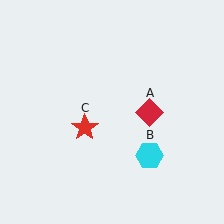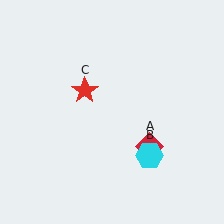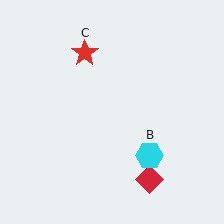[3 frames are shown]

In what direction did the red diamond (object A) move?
The red diamond (object A) moved down.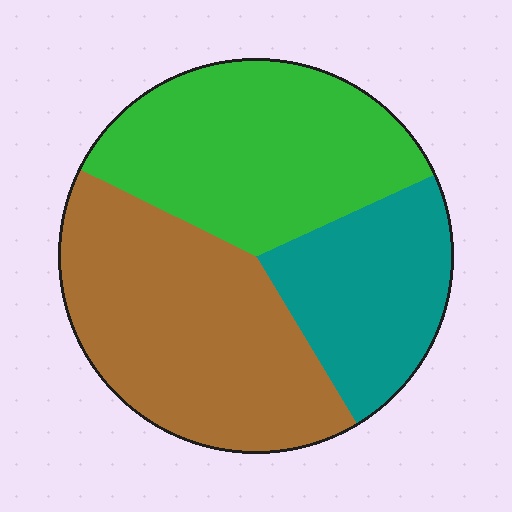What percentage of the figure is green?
Green covers roughly 35% of the figure.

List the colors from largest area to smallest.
From largest to smallest: brown, green, teal.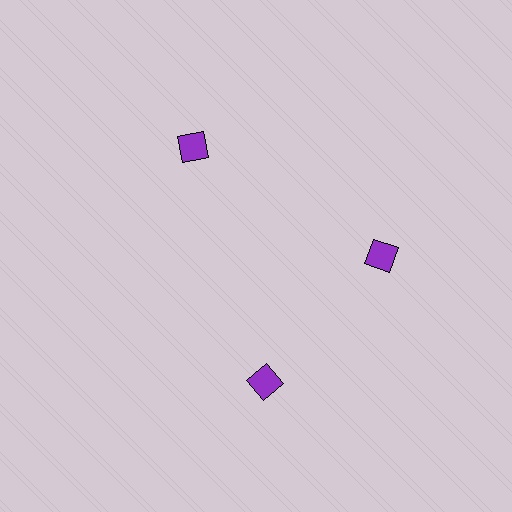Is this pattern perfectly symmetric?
No. The 3 purple squares are arranged in a ring, but one element near the 7 o'clock position is rotated out of alignment along the ring, breaking the 3-fold rotational symmetry.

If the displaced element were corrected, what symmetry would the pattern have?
It would have 3-fold rotational symmetry — the pattern would map onto itself every 120 degrees.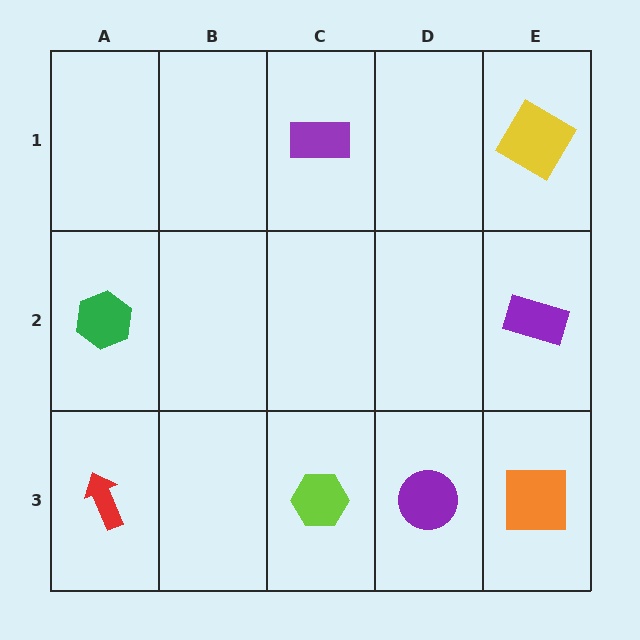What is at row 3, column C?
A lime hexagon.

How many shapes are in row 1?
2 shapes.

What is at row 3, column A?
A red arrow.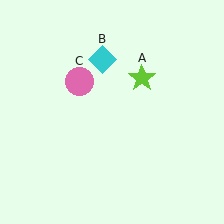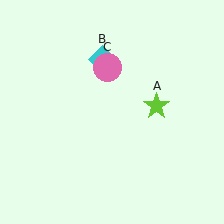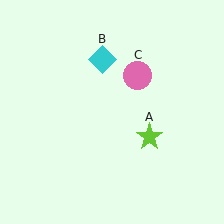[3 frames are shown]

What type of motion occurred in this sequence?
The lime star (object A), pink circle (object C) rotated clockwise around the center of the scene.